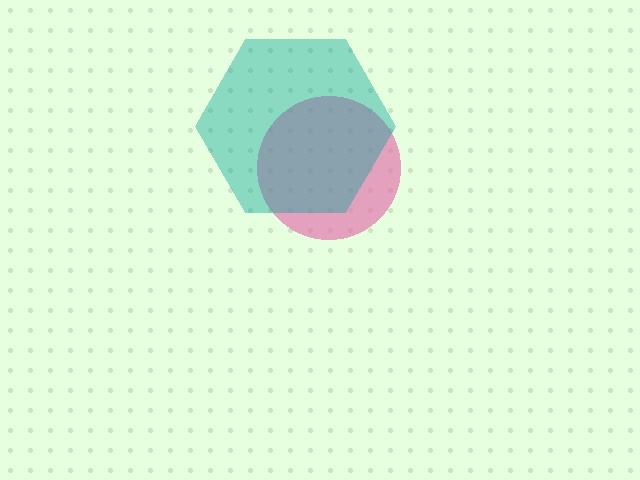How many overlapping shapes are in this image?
There are 2 overlapping shapes in the image.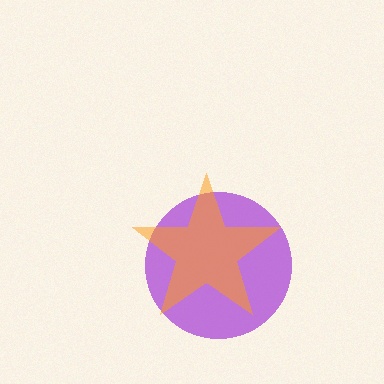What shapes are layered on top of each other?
The layered shapes are: a purple circle, an orange star.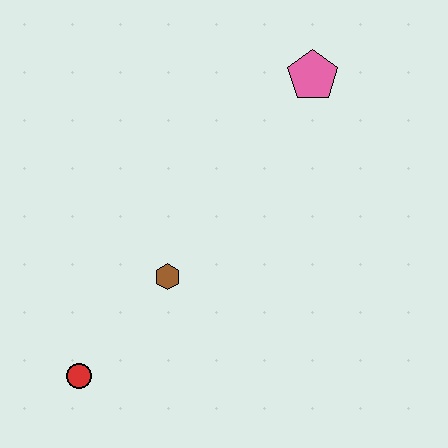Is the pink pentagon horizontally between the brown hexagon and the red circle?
No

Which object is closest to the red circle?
The brown hexagon is closest to the red circle.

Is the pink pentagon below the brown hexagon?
No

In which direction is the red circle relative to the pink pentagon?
The red circle is below the pink pentagon.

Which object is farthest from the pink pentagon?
The red circle is farthest from the pink pentagon.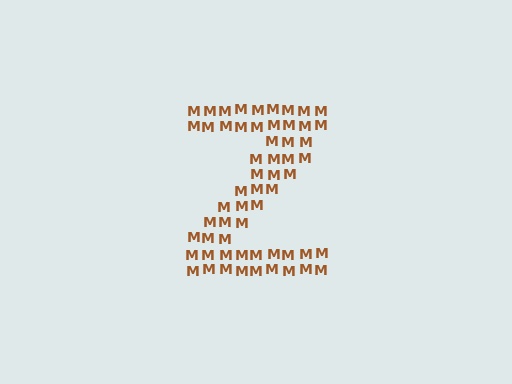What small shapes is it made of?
It is made of small letter M's.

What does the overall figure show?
The overall figure shows the letter Z.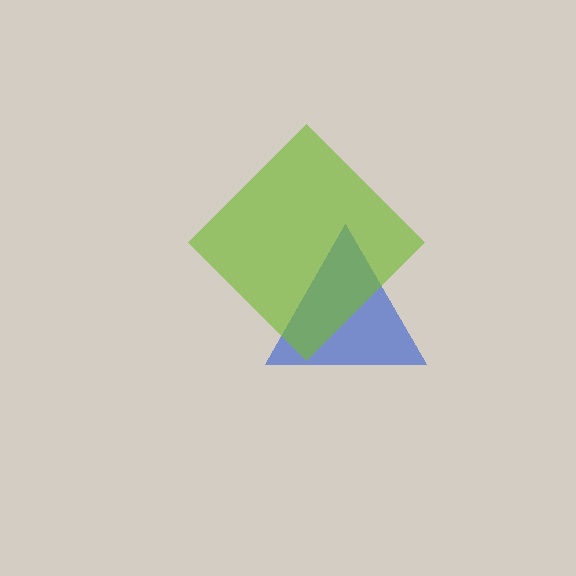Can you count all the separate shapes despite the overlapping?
Yes, there are 2 separate shapes.